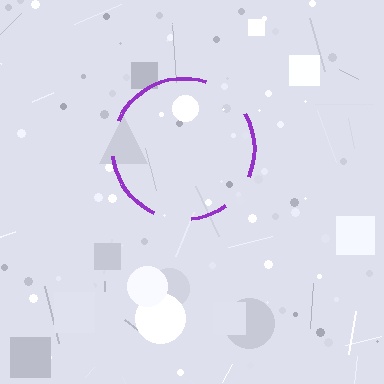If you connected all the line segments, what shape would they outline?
They would outline a circle.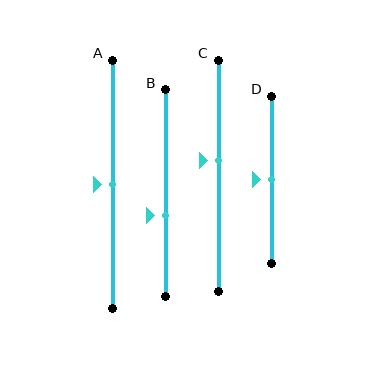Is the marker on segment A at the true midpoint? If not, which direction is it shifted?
Yes, the marker on segment A is at the true midpoint.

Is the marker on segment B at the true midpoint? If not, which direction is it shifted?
No, the marker on segment B is shifted downward by about 11% of the segment length.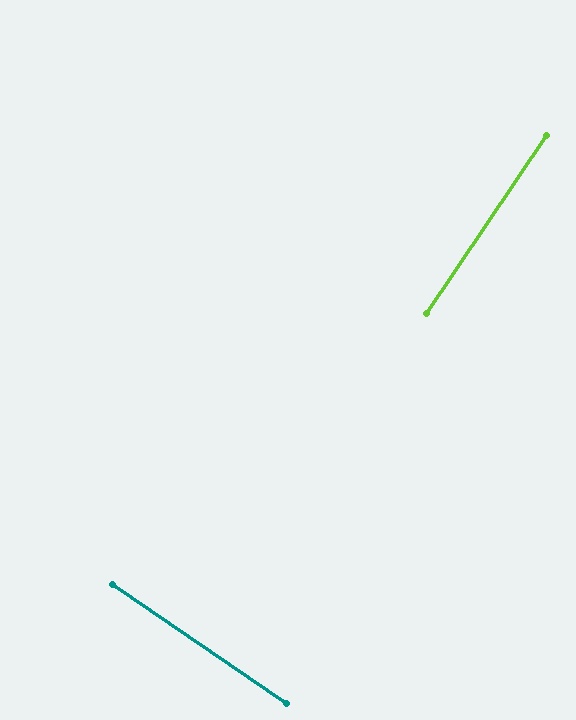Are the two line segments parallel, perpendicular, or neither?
Perpendicular — they meet at approximately 90°.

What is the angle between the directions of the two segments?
Approximately 90 degrees.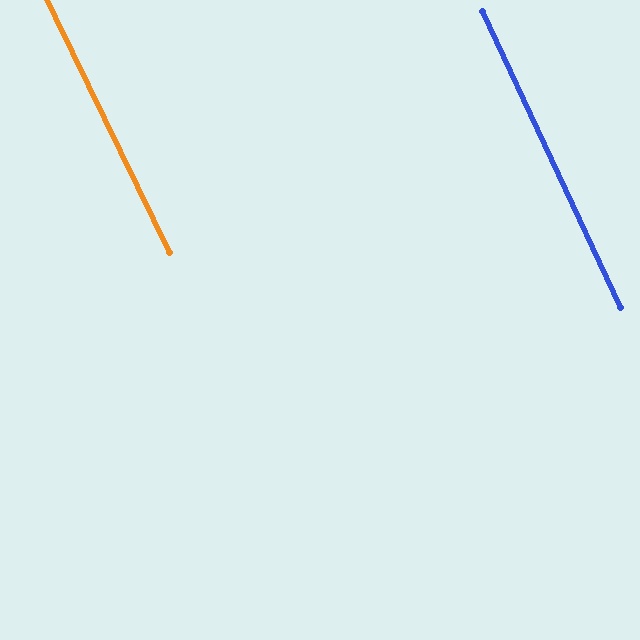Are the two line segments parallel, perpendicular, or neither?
Parallel — their directions differ by only 0.6°.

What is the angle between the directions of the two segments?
Approximately 1 degree.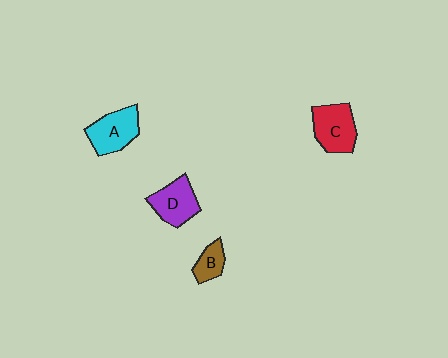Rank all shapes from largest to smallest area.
From largest to smallest: C (red), A (cyan), D (purple), B (brown).